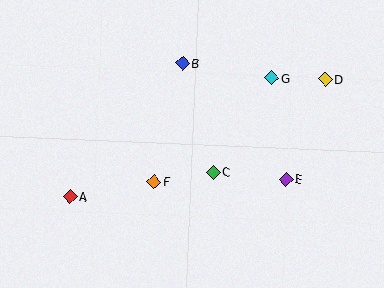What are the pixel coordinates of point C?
Point C is at (213, 172).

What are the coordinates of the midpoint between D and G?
The midpoint between D and G is at (298, 79).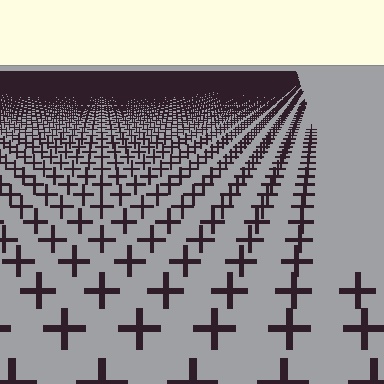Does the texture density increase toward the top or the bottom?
Density increases toward the top.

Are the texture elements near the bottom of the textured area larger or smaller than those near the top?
Larger. Near the bottom, elements are closer to the viewer and appear at a bigger on-screen size.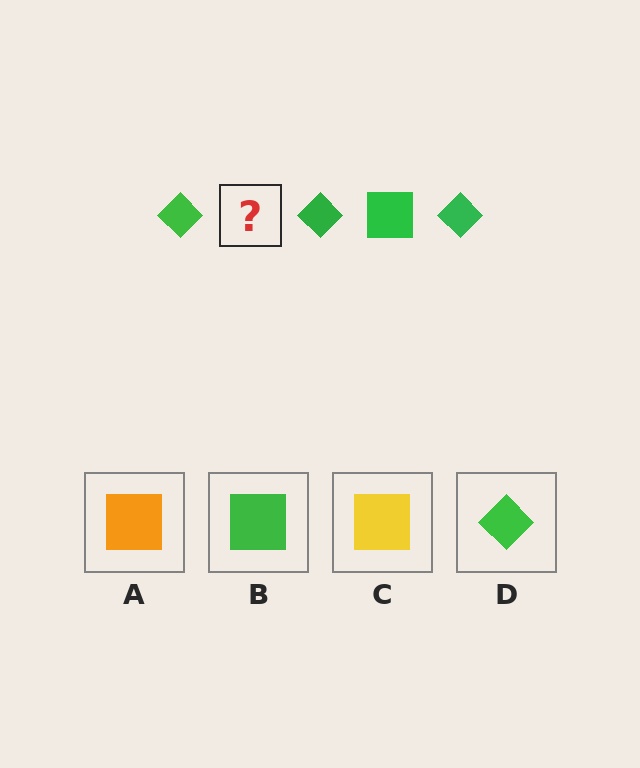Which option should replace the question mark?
Option B.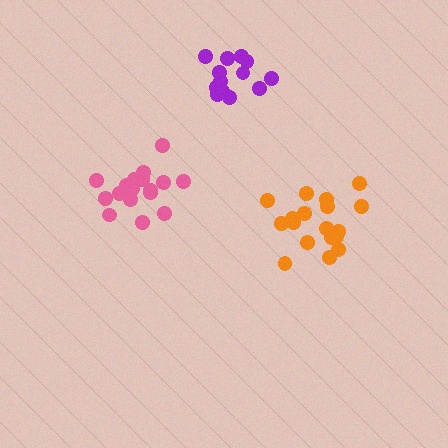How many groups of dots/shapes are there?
There are 3 groups.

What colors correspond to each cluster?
The clusters are colored: orange, purple, pink.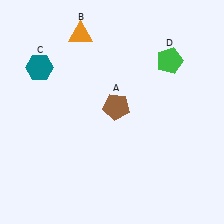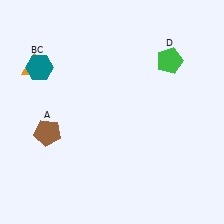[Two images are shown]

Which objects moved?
The objects that moved are: the brown pentagon (A), the orange triangle (B).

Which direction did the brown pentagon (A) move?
The brown pentagon (A) moved left.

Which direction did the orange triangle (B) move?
The orange triangle (B) moved left.